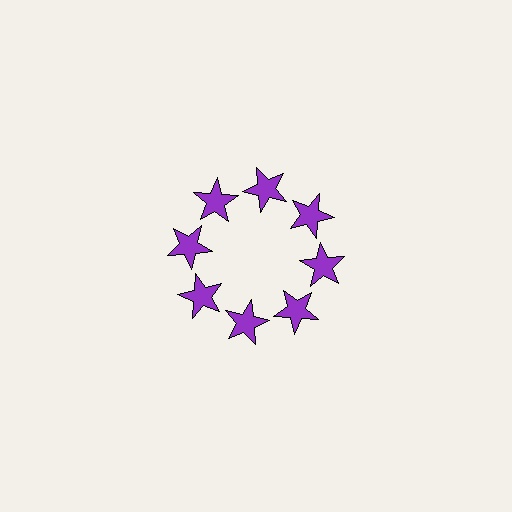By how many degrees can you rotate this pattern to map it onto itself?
The pattern maps onto itself every 45 degrees of rotation.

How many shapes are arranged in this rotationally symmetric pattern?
There are 8 shapes, arranged in 8 groups of 1.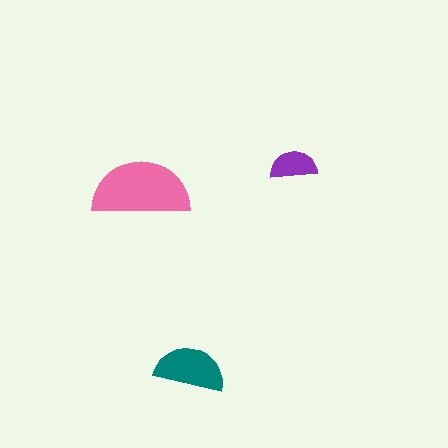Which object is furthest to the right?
The purple semicircle is rightmost.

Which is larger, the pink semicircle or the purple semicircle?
The pink one.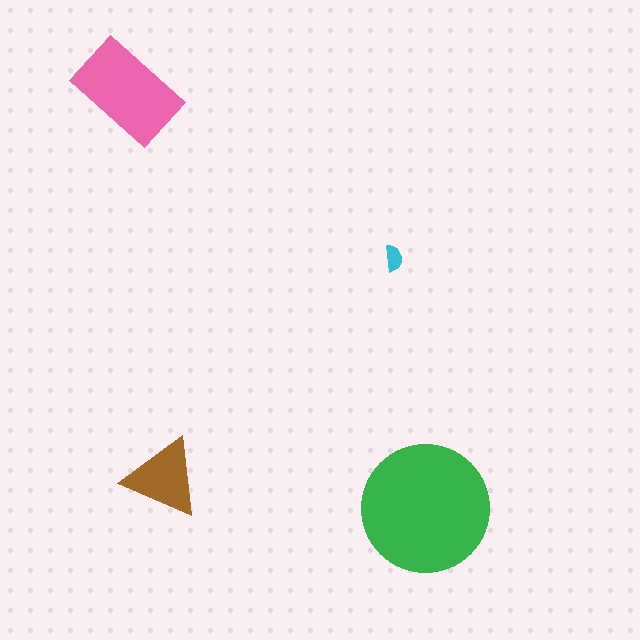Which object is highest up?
The pink rectangle is topmost.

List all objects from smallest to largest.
The cyan semicircle, the brown triangle, the pink rectangle, the green circle.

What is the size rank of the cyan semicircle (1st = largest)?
4th.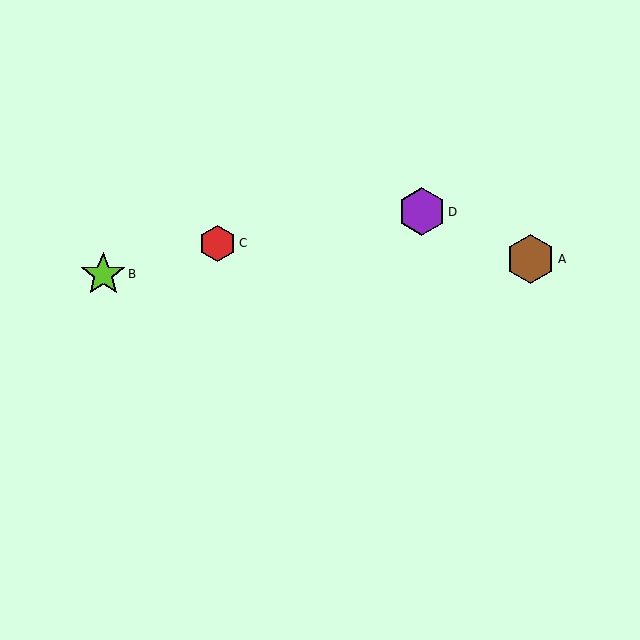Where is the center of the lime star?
The center of the lime star is at (103, 274).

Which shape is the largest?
The brown hexagon (labeled A) is the largest.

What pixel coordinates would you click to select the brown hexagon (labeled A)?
Click at (530, 259) to select the brown hexagon A.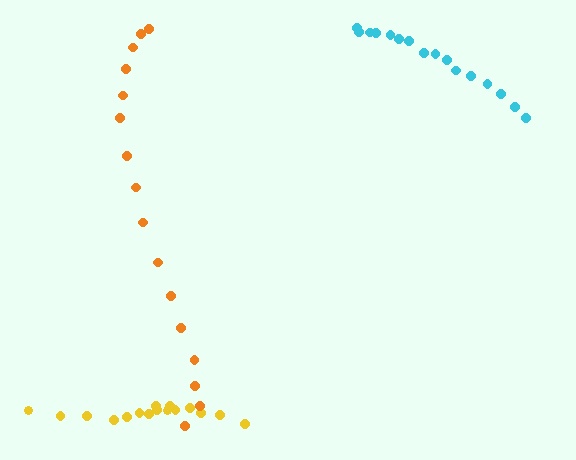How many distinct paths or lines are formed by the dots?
There are 3 distinct paths.